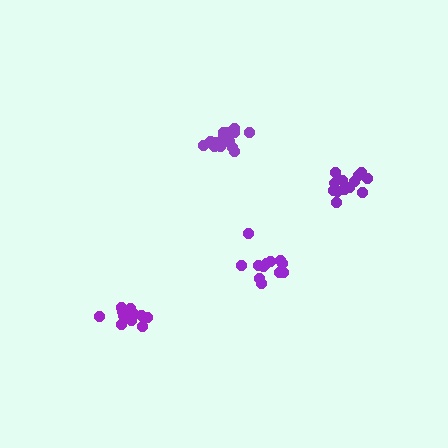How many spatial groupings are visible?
There are 4 spatial groupings.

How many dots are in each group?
Group 1: 14 dots, Group 2: 12 dots, Group 3: 12 dots, Group 4: 18 dots (56 total).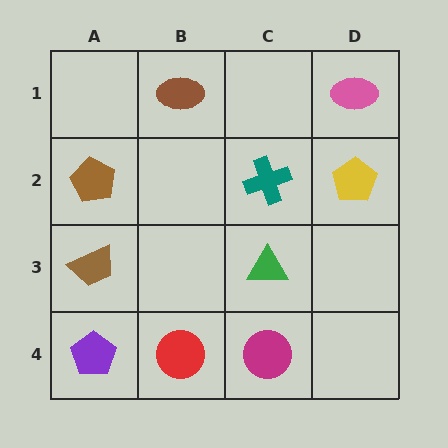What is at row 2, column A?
A brown pentagon.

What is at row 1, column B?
A brown ellipse.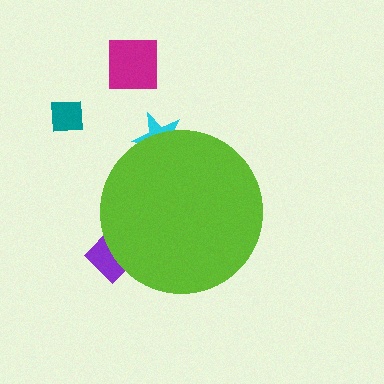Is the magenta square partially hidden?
No, the magenta square is fully visible.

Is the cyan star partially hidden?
Yes, the cyan star is partially hidden behind the lime circle.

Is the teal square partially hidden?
No, the teal square is fully visible.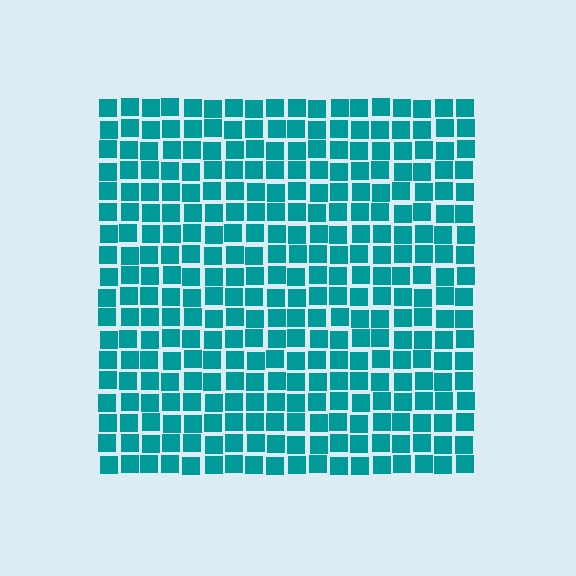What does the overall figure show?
The overall figure shows a square.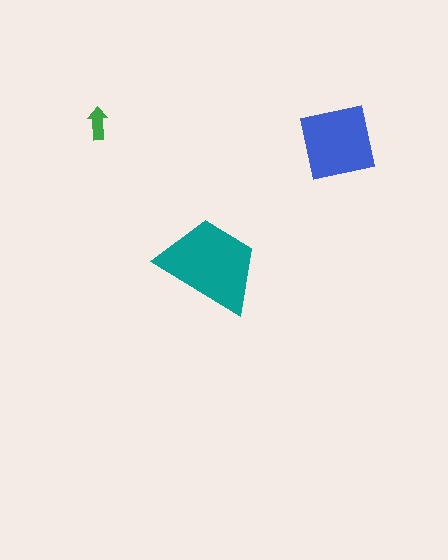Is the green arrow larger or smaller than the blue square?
Smaller.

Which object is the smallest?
The green arrow.